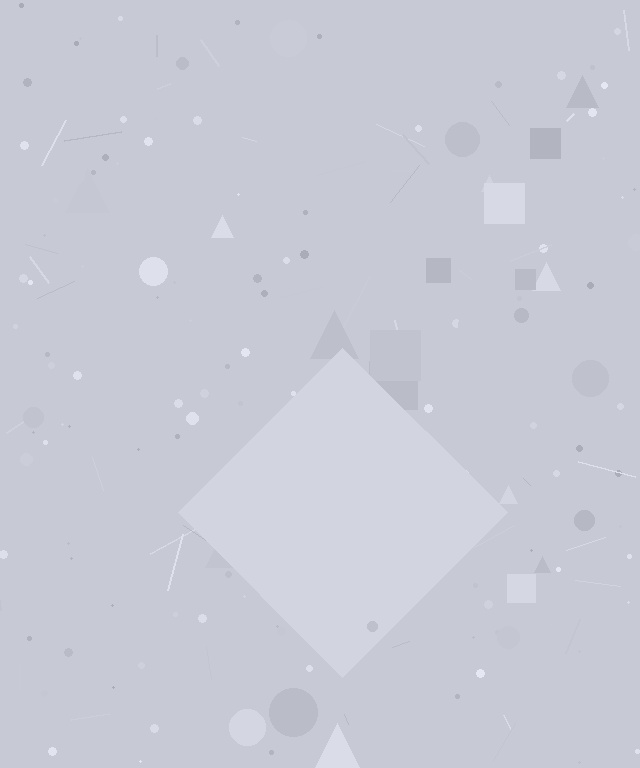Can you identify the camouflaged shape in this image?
The camouflaged shape is a diamond.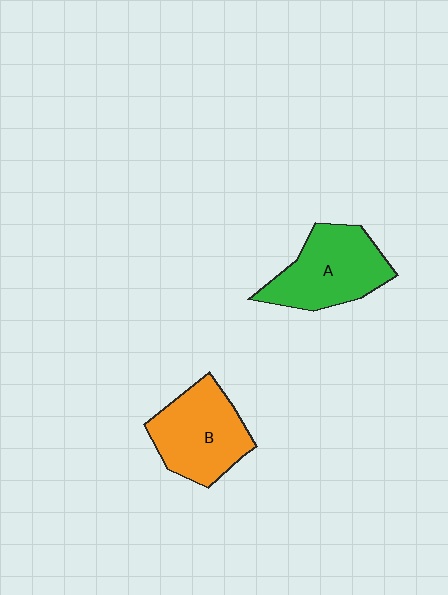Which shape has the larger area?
Shape A (green).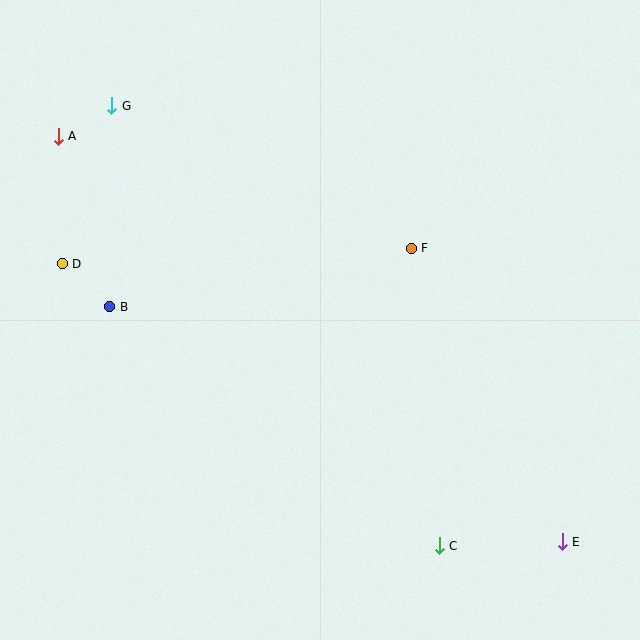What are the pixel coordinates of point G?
Point G is at (112, 106).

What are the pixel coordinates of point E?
Point E is at (562, 542).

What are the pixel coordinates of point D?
Point D is at (62, 264).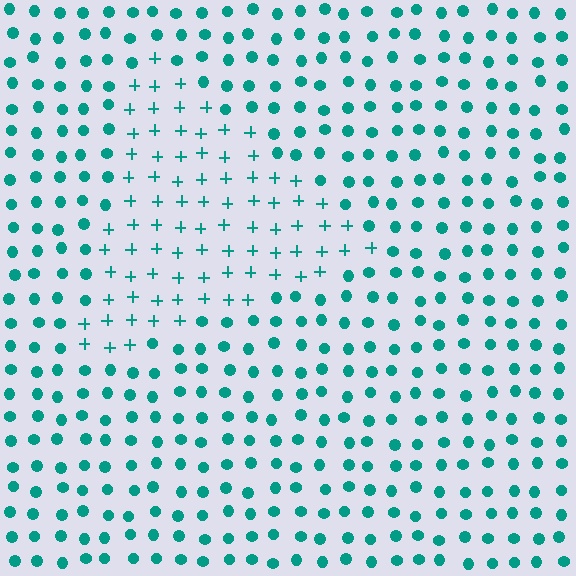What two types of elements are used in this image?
The image uses plus signs inside the triangle region and circles outside it.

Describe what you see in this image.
The image is filled with small teal elements arranged in a uniform grid. A triangle-shaped region contains plus signs, while the surrounding area contains circles. The boundary is defined purely by the change in element shape.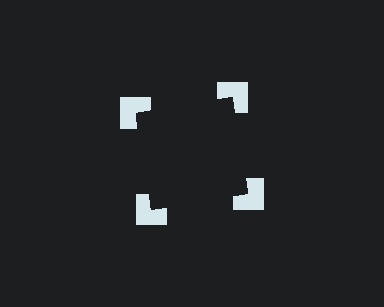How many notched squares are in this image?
There are 4 — one at each vertex of the illusory square.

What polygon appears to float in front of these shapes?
An illusory square — its edges are inferred from the aligned wedge cuts in the notched squares, not physically drawn.